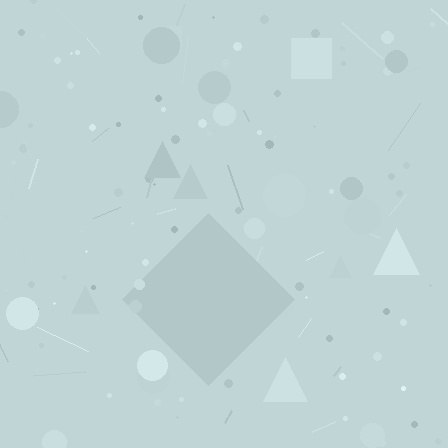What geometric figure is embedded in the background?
A diamond is embedded in the background.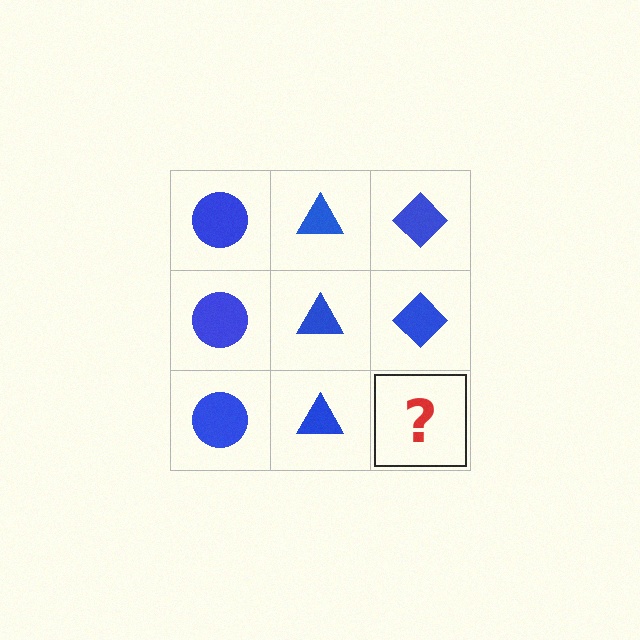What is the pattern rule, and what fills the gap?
The rule is that each column has a consistent shape. The gap should be filled with a blue diamond.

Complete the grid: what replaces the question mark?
The question mark should be replaced with a blue diamond.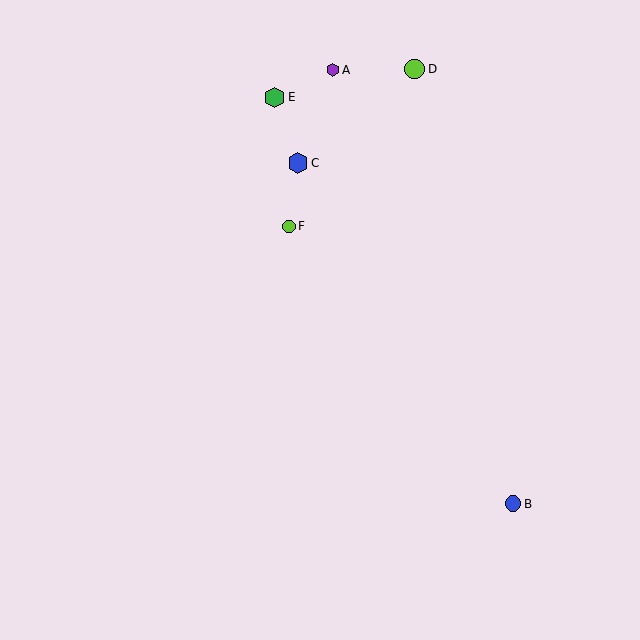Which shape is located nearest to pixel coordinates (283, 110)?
The green hexagon (labeled E) at (274, 97) is nearest to that location.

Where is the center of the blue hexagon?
The center of the blue hexagon is at (298, 163).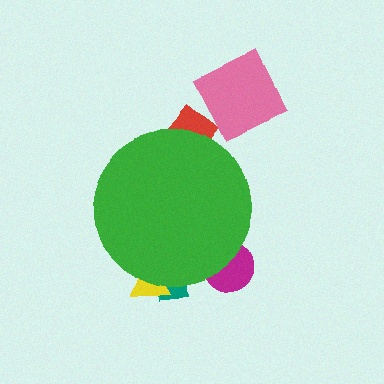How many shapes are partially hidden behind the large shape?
4 shapes are partially hidden.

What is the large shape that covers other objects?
A green circle.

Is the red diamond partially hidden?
Yes, the red diamond is partially hidden behind the green circle.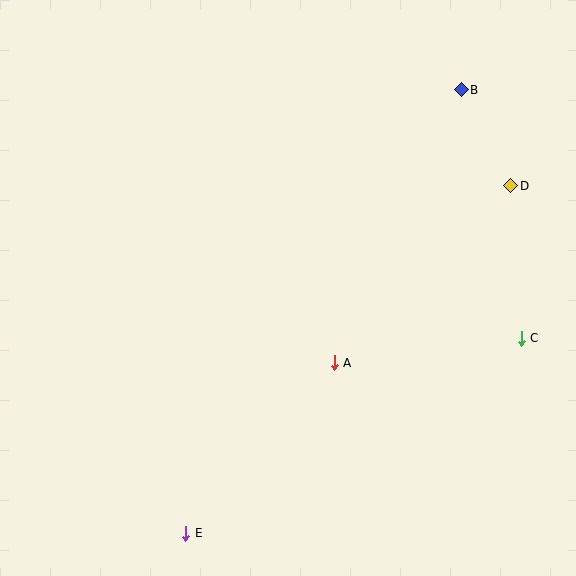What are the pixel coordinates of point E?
Point E is at (186, 533).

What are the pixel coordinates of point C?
Point C is at (521, 338).